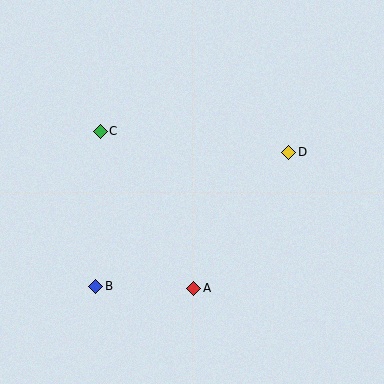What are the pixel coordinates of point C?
Point C is at (100, 131).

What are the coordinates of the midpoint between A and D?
The midpoint between A and D is at (241, 220).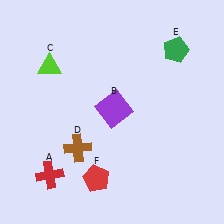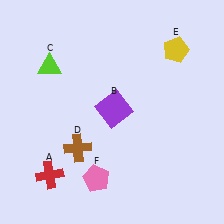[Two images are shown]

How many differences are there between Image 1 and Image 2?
There are 2 differences between the two images.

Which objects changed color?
E changed from green to yellow. F changed from red to pink.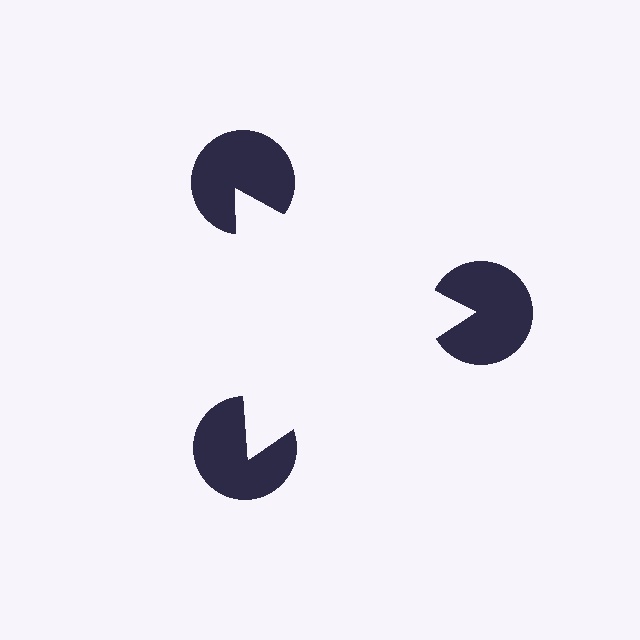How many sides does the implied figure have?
3 sides.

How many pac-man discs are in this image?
There are 3 — one at each vertex of the illusory triangle.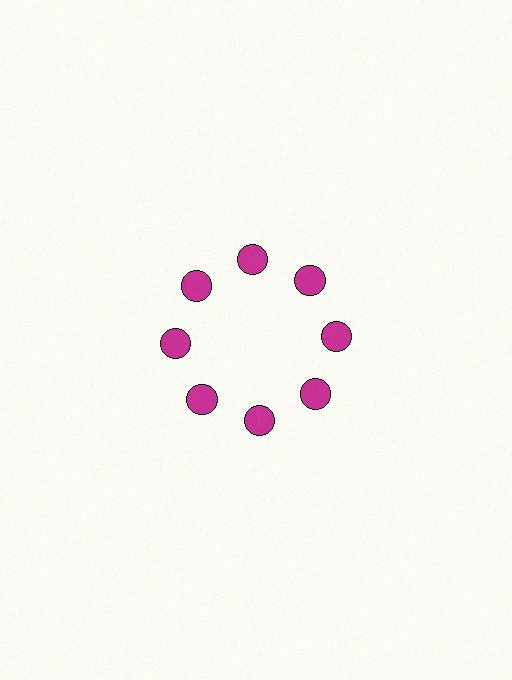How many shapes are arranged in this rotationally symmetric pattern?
There are 8 shapes, arranged in 8 groups of 1.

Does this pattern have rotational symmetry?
Yes, this pattern has 8-fold rotational symmetry. It looks the same after rotating 45 degrees around the center.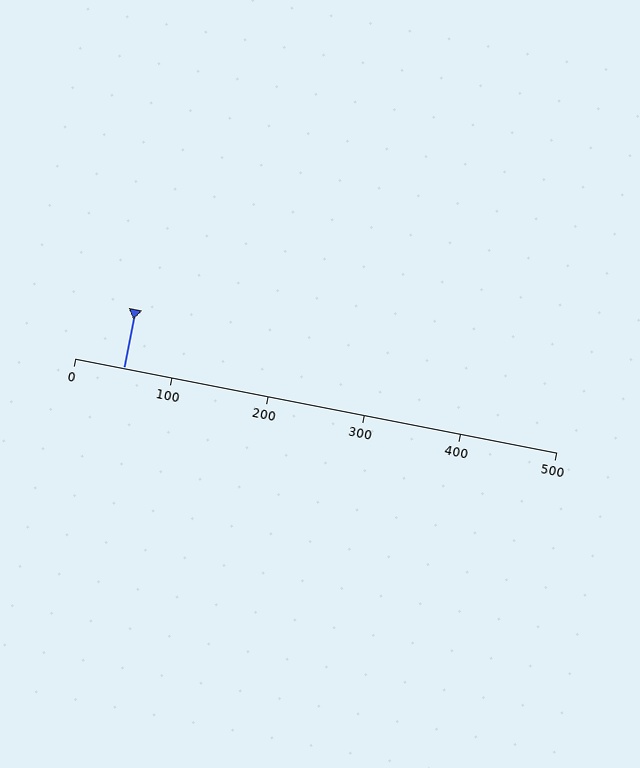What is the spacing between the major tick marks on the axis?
The major ticks are spaced 100 apart.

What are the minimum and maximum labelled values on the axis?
The axis runs from 0 to 500.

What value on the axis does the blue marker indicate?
The marker indicates approximately 50.